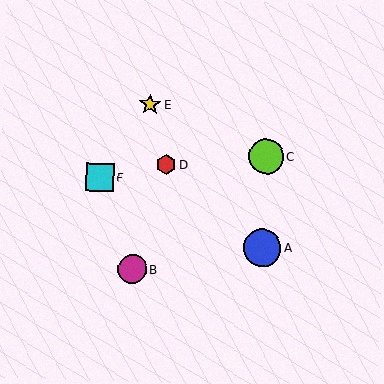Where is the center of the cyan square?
The center of the cyan square is at (100, 177).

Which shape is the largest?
The blue circle (labeled A) is the largest.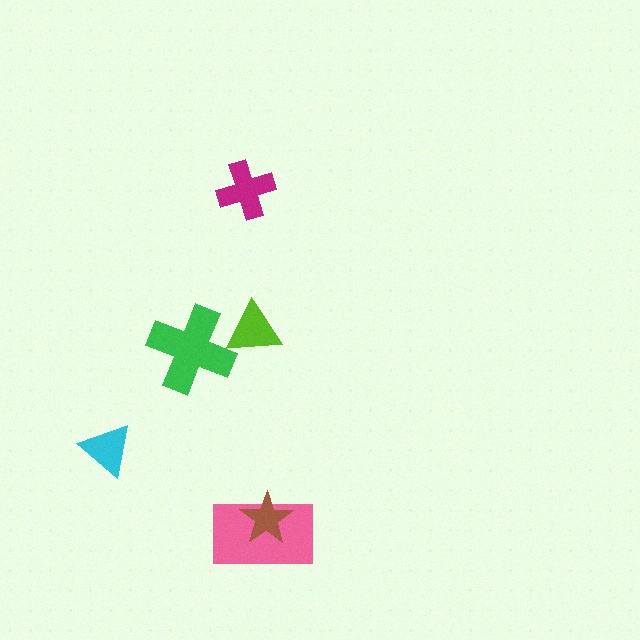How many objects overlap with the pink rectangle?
1 object overlaps with the pink rectangle.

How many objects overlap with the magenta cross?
0 objects overlap with the magenta cross.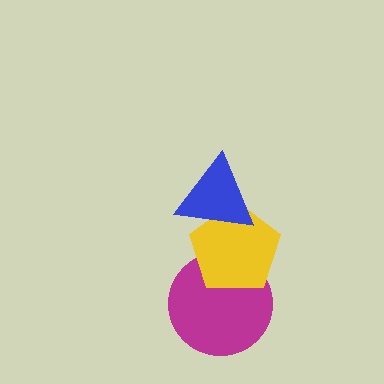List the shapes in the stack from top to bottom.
From top to bottom: the blue triangle, the yellow pentagon, the magenta circle.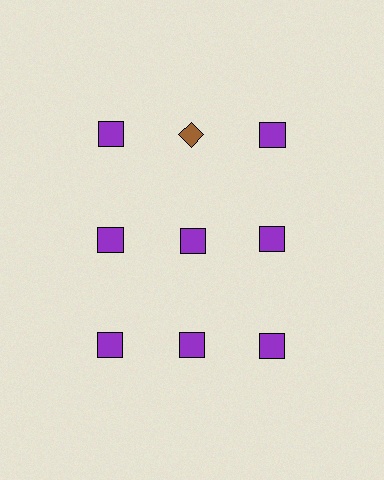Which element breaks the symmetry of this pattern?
The brown diamond in the top row, second from left column breaks the symmetry. All other shapes are purple squares.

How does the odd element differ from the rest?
It differs in both color (brown instead of purple) and shape (diamond instead of square).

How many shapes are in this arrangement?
There are 9 shapes arranged in a grid pattern.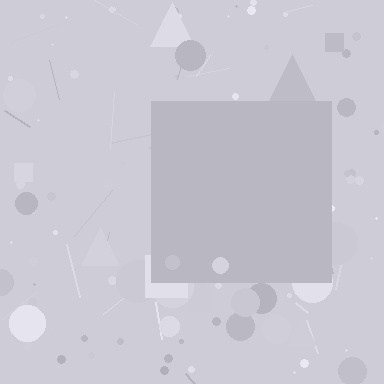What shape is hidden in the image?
A square is hidden in the image.